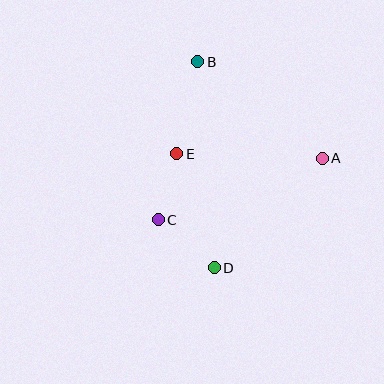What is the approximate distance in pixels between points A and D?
The distance between A and D is approximately 154 pixels.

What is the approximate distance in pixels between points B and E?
The distance between B and E is approximately 94 pixels.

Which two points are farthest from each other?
Points B and D are farthest from each other.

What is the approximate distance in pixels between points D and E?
The distance between D and E is approximately 120 pixels.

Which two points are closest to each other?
Points C and E are closest to each other.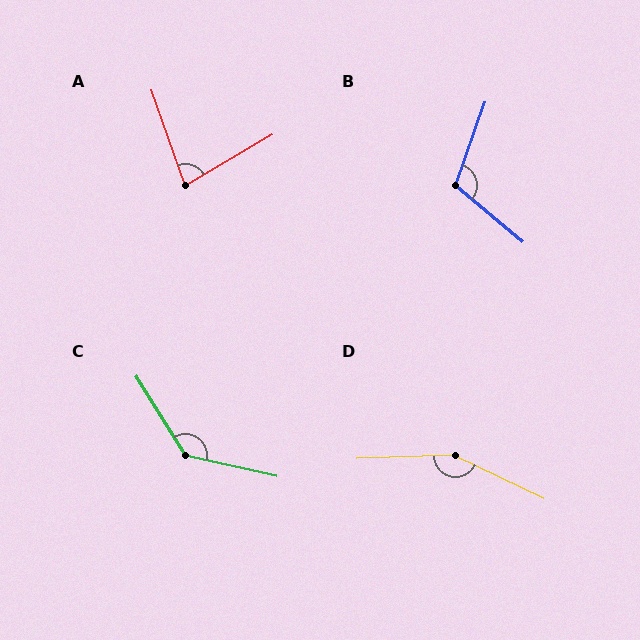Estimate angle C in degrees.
Approximately 135 degrees.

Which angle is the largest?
D, at approximately 152 degrees.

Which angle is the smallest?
A, at approximately 79 degrees.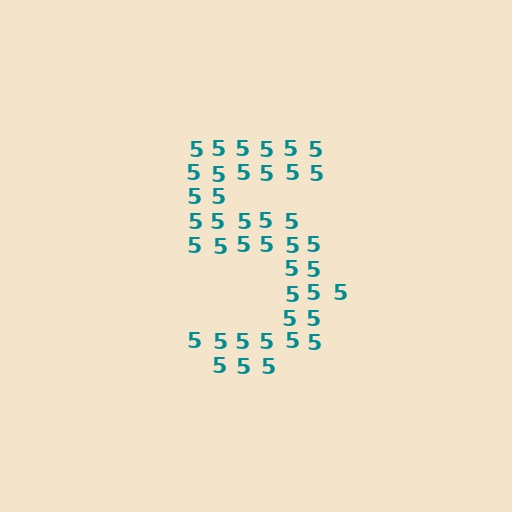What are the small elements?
The small elements are digit 5's.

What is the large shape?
The large shape is the digit 5.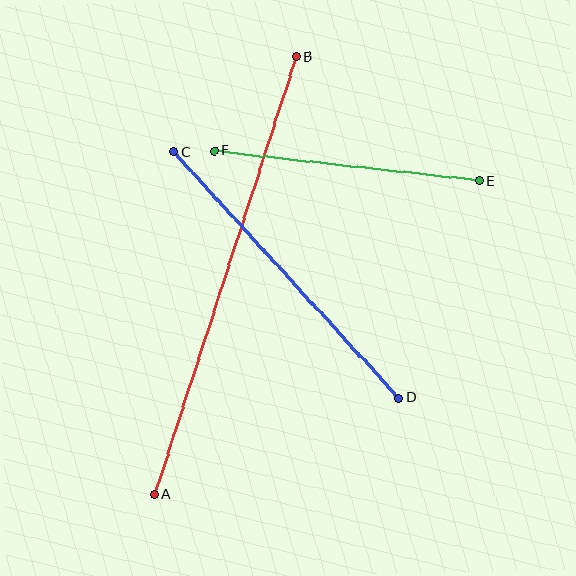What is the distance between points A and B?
The distance is approximately 460 pixels.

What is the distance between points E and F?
The distance is approximately 266 pixels.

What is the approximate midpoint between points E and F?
The midpoint is at approximately (347, 166) pixels.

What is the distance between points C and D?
The distance is approximately 333 pixels.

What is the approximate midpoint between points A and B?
The midpoint is at approximately (225, 275) pixels.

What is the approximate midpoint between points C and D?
The midpoint is at approximately (287, 275) pixels.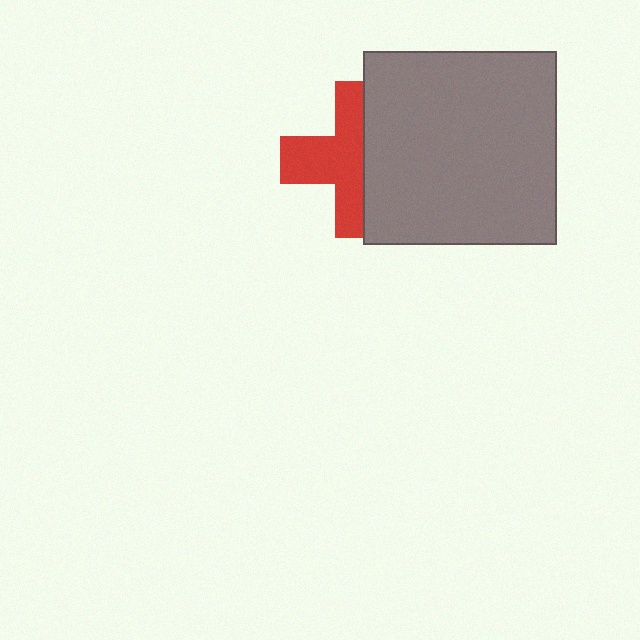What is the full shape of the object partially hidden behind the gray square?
The partially hidden object is a red cross.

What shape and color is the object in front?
The object in front is a gray square.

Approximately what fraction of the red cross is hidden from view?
Roughly 45% of the red cross is hidden behind the gray square.